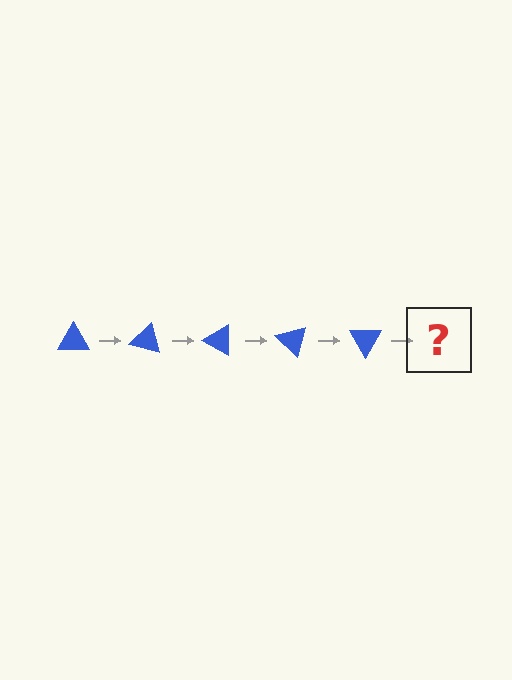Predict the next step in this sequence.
The next step is a blue triangle rotated 75 degrees.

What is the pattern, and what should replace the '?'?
The pattern is that the triangle rotates 15 degrees each step. The '?' should be a blue triangle rotated 75 degrees.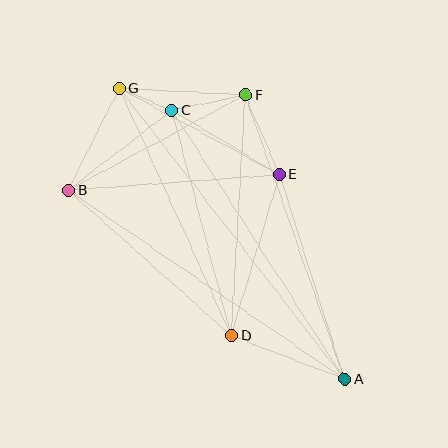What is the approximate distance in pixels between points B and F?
The distance between B and F is approximately 201 pixels.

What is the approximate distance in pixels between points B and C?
The distance between B and C is approximately 131 pixels.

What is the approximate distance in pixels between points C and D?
The distance between C and D is approximately 233 pixels.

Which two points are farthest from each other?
Points A and G are farthest from each other.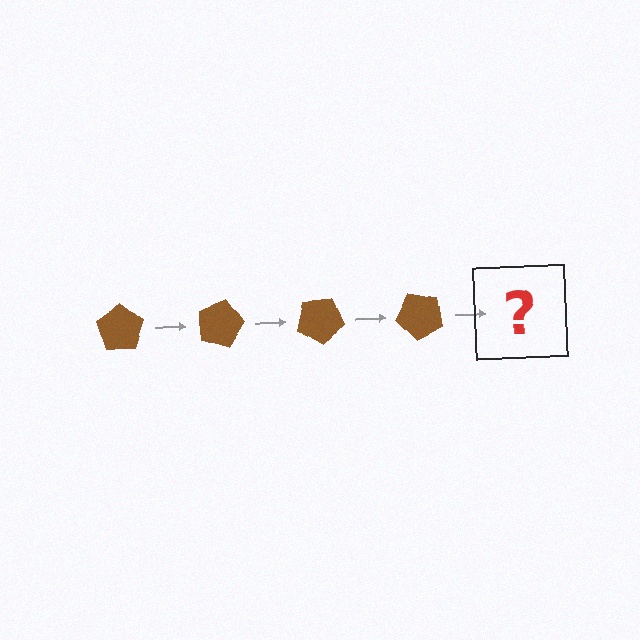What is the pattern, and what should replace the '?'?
The pattern is that the pentagon rotates 15 degrees each step. The '?' should be a brown pentagon rotated 60 degrees.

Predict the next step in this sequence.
The next step is a brown pentagon rotated 60 degrees.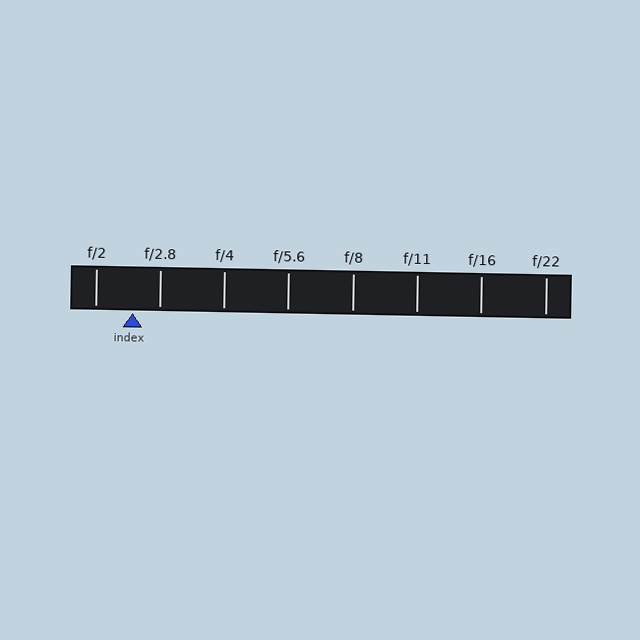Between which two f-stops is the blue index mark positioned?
The index mark is between f/2 and f/2.8.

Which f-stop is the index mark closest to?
The index mark is closest to f/2.8.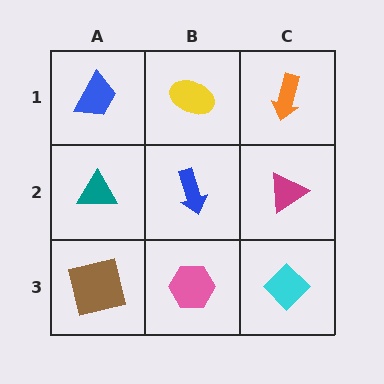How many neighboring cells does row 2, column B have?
4.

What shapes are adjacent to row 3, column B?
A blue arrow (row 2, column B), a brown square (row 3, column A), a cyan diamond (row 3, column C).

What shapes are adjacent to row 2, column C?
An orange arrow (row 1, column C), a cyan diamond (row 3, column C), a blue arrow (row 2, column B).